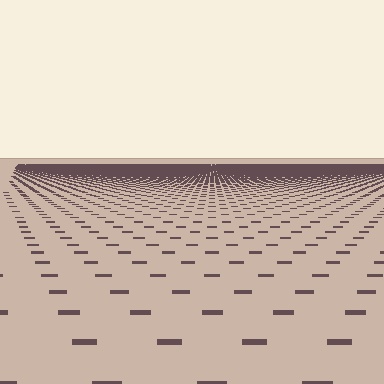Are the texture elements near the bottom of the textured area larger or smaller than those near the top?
Larger. Near the bottom, elements are closer to the viewer and appear at a bigger on-screen size.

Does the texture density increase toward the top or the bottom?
Density increases toward the top.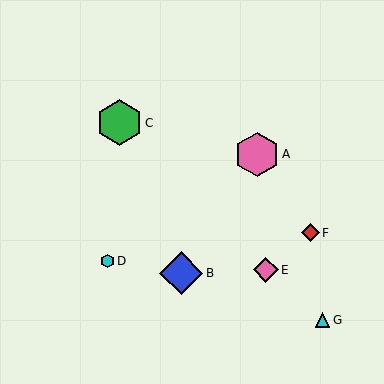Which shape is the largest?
The green hexagon (labeled C) is the largest.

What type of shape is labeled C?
Shape C is a green hexagon.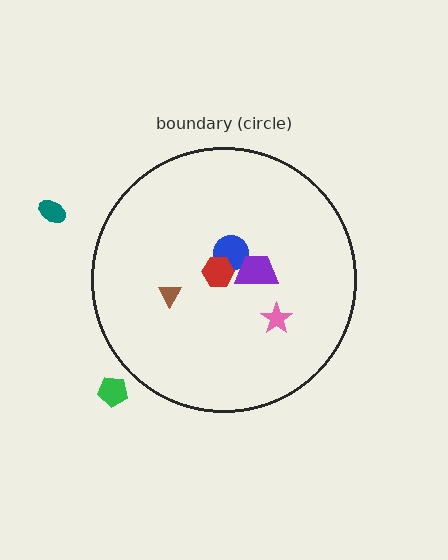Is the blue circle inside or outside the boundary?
Inside.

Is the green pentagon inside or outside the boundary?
Outside.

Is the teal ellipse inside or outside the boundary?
Outside.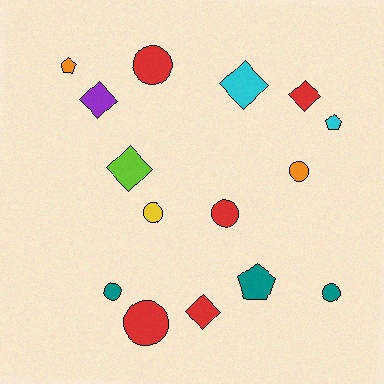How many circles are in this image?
There are 7 circles.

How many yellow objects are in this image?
There is 1 yellow object.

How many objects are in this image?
There are 15 objects.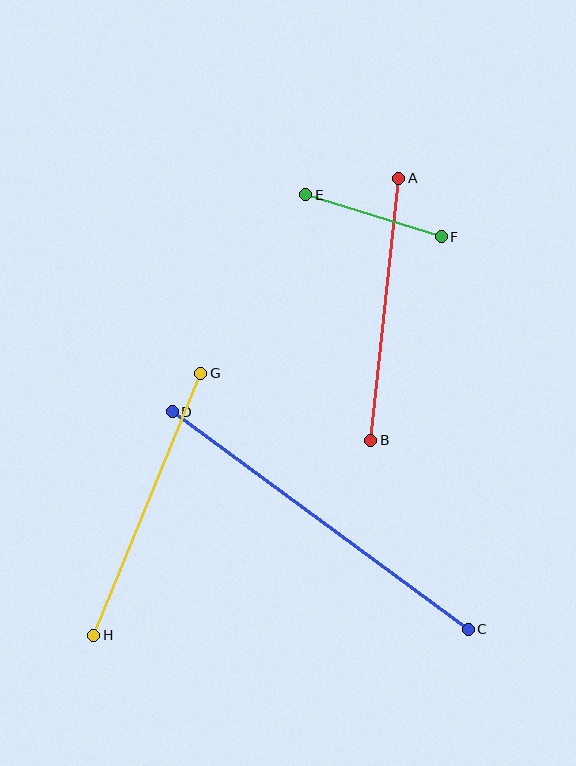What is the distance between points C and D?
The distance is approximately 367 pixels.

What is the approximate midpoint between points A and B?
The midpoint is at approximately (385, 309) pixels.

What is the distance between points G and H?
The distance is approximately 283 pixels.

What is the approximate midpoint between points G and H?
The midpoint is at approximately (147, 504) pixels.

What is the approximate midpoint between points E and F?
The midpoint is at approximately (373, 216) pixels.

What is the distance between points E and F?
The distance is approximately 142 pixels.